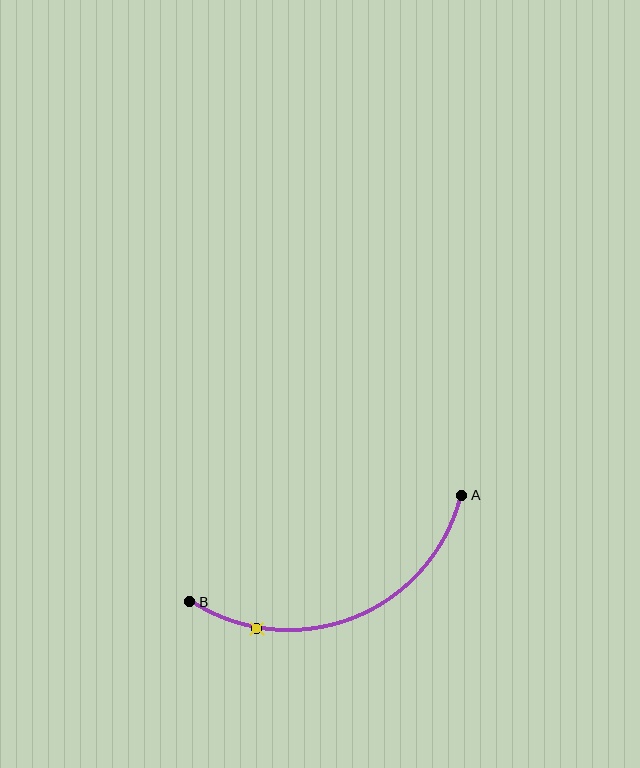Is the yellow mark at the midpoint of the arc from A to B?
No. The yellow mark lies on the arc but is closer to endpoint B. The arc midpoint would be at the point on the curve equidistant along the arc from both A and B.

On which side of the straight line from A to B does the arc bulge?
The arc bulges below the straight line connecting A and B.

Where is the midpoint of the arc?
The arc midpoint is the point on the curve farthest from the straight line joining A and B. It sits below that line.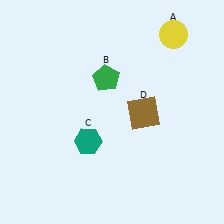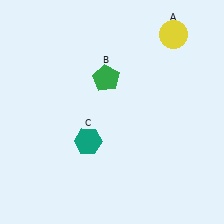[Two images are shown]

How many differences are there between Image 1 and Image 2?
There is 1 difference between the two images.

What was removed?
The brown square (D) was removed in Image 2.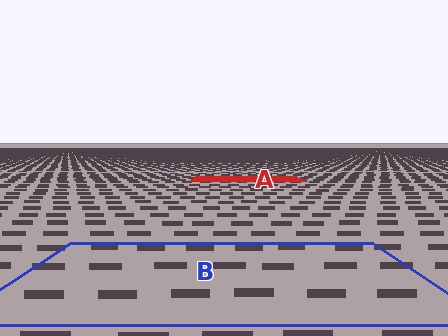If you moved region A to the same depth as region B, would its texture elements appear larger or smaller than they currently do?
They would appear larger. At a closer depth, the same texture elements are projected at a bigger on-screen size.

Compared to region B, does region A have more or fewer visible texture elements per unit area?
Region A has more texture elements per unit area — they are packed more densely because it is farther away.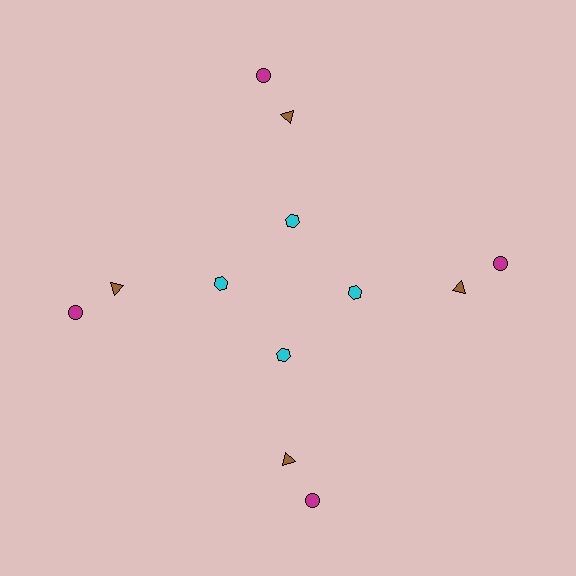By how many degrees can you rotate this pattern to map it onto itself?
The pattern maps onto itself every 90 degrees of rotation.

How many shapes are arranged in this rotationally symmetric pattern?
There are 12 shapes, arranged in 4 groups of 3.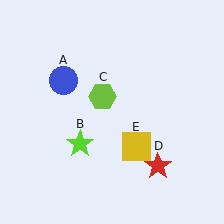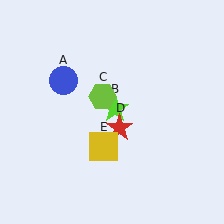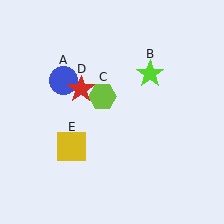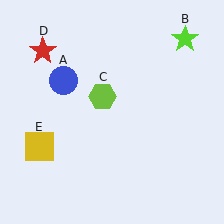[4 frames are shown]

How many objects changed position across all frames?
3 objects changed position: lime star (object B), red star (object D), yellow square (object E).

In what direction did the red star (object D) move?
The red star (object D) moved up and to the left.